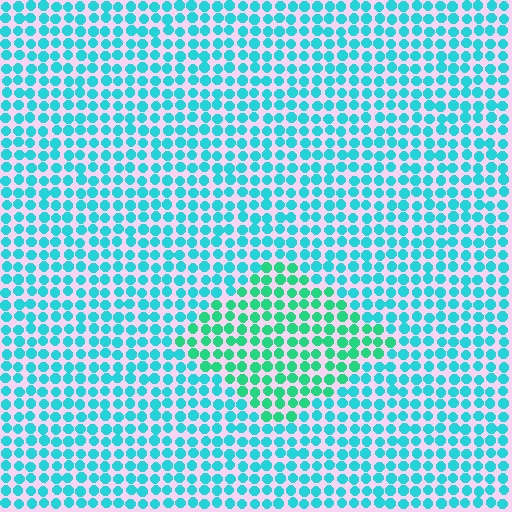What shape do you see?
I see a diamond.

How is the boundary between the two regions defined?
The boundary is defined purely by a slight shift in hue (about 30 degrees). Spacing, size, and orientation are identical on both sides.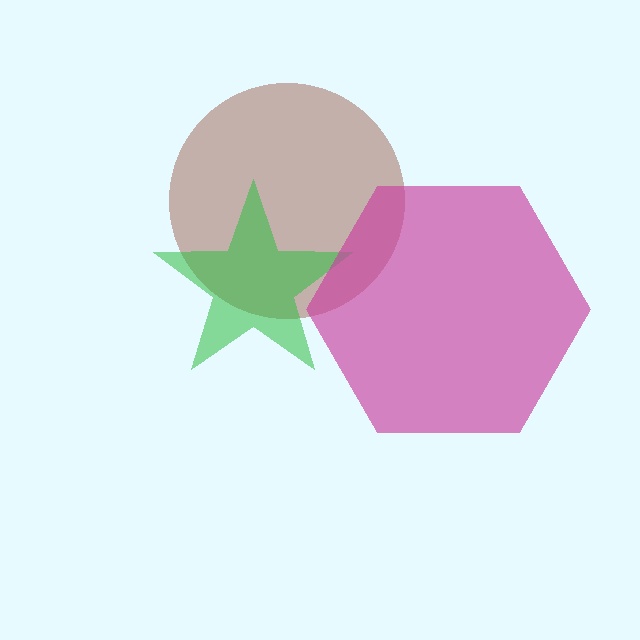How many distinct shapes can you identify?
There are 3 distinct shapes: a brown circle, a green star, a magenta hexagon.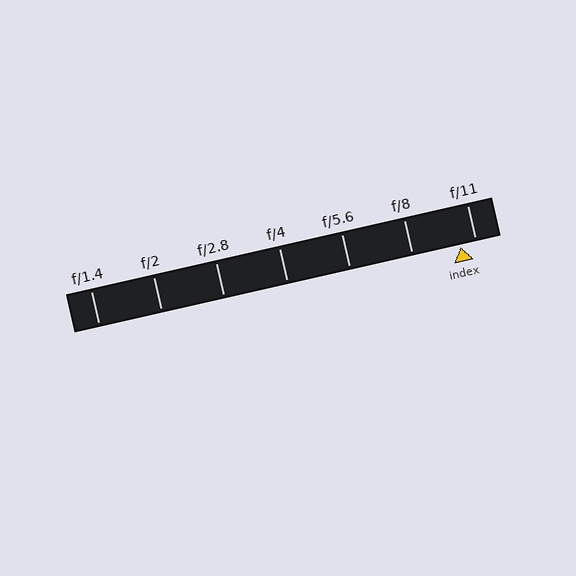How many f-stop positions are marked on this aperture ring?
There are 7 f-stop positions marked.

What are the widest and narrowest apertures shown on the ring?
The widest aperture shown is f/1.4 and the narrowest is f/11.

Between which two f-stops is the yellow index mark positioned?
The index mark is between f/8 and f/11.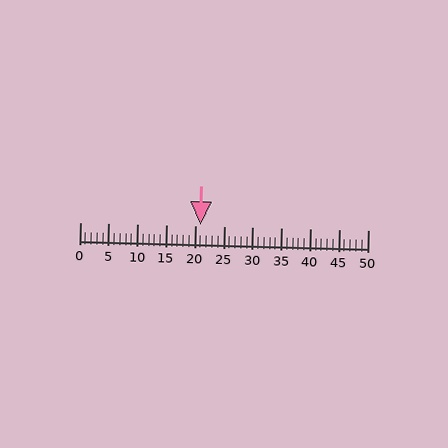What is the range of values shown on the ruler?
The ruler shows values from 0 to 50.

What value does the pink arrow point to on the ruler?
The pink arrow points to approximately 21.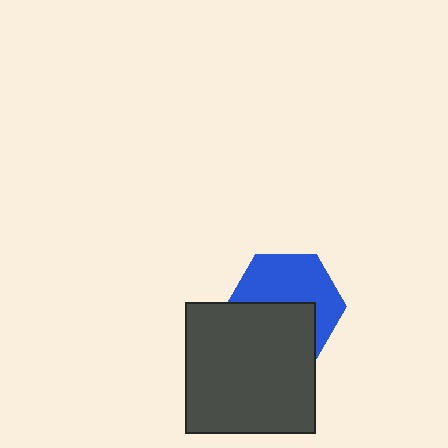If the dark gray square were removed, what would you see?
You would see the complete blue hexagon.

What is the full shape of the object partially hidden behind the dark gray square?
The partially hidden object is a blue hexagon.